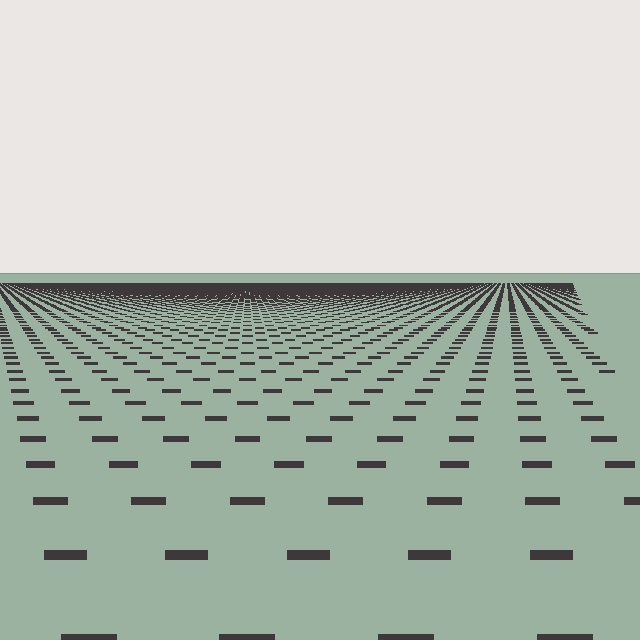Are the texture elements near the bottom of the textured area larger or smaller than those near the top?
Larger. Near the bottom, elements are closer to the viewer and appear at a bigger on-screen size.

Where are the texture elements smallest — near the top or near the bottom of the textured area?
Near the top.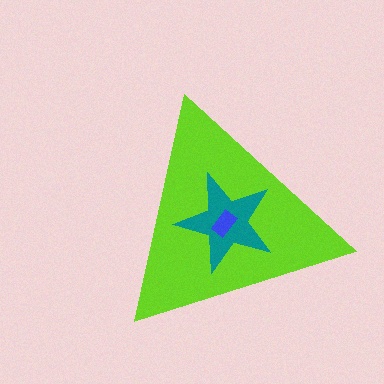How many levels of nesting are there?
3.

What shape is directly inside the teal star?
The blue rectangle.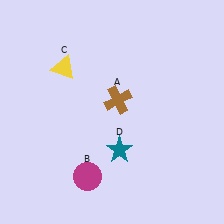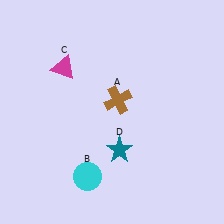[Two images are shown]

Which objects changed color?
B changed from magenta to cyan. C changed from yellow to magenta.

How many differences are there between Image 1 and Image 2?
There are 2 differences between the two images.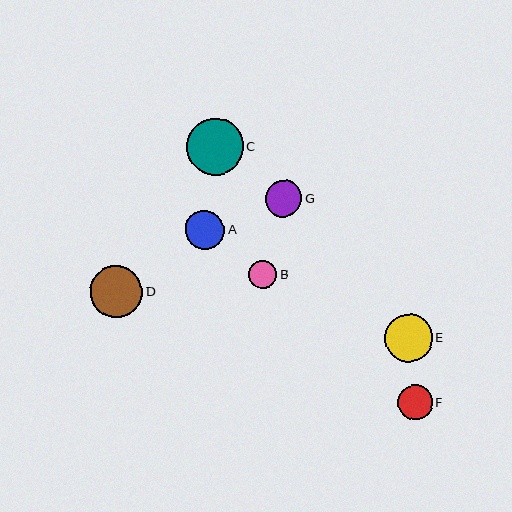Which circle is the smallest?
Circle B is the smallest with a size of approximately 28 pixels.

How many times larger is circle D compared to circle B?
Circle D is approximately 1.8 times the size of circle B.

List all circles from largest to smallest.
From largest to smallest: C, D, E, A, G, F, B.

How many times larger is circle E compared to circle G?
Circle E is approximately 1.3 times the size of circle G.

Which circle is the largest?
Circle C is the largest with a size of approximately 57 pixels.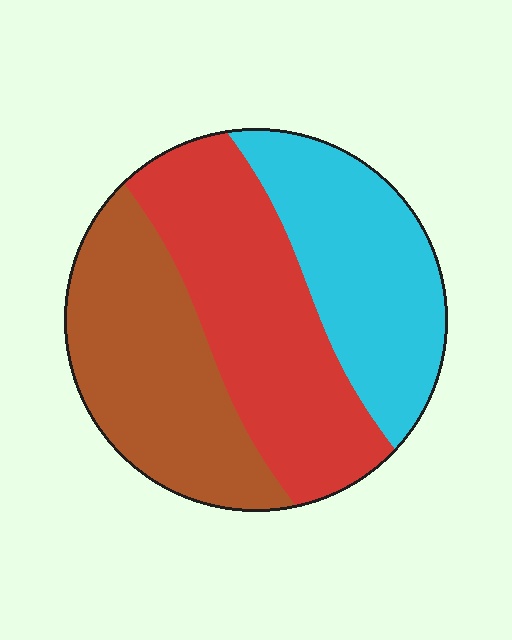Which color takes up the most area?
Red, at roughly 35%.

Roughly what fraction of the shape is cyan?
Cyan takes up between a quarter and a half of the shape.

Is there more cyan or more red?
Red.